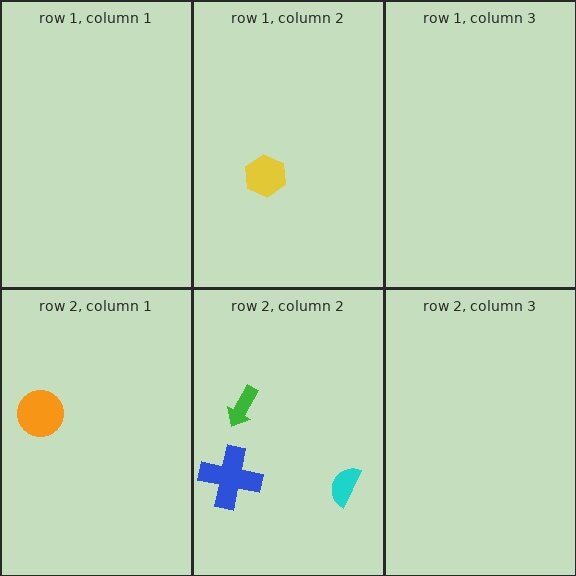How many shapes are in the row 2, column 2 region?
3.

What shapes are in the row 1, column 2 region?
The yellow hexagon.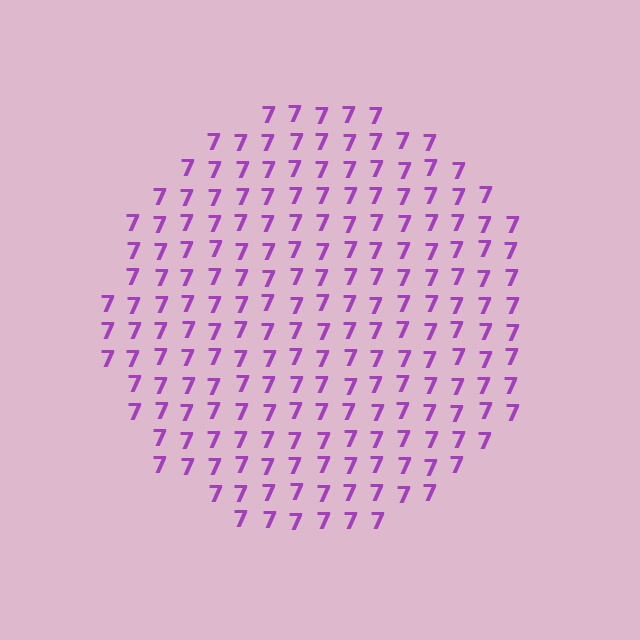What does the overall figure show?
The overall figure shows a circle.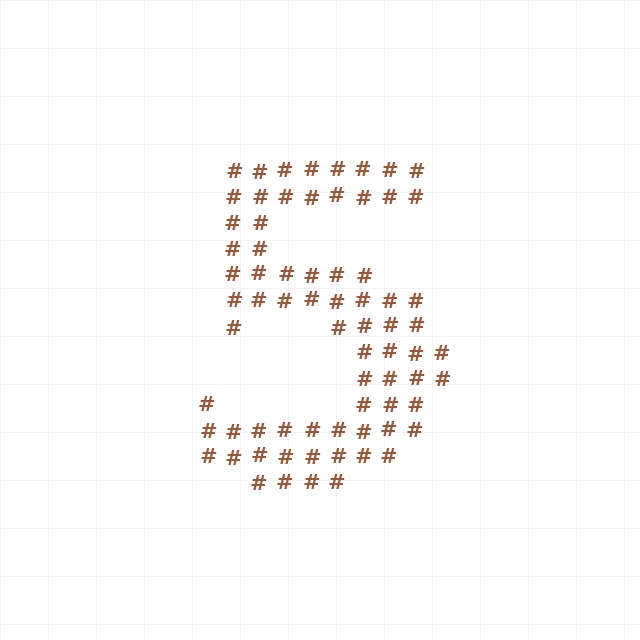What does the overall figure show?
The overall figure shows the digit 5.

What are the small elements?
The small elements are hash symbols.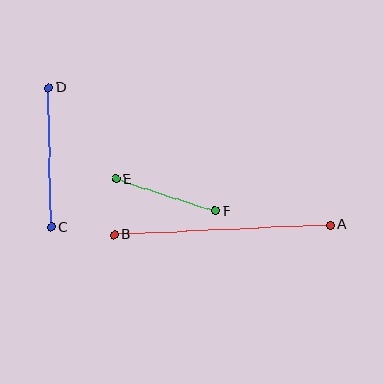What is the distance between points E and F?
The distance is approximately 104 pixels.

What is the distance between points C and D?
The distance is approximately 139 pixels.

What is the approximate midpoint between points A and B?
The midpoint is at approximately (223, 230) pixels.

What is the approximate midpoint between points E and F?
The midpoint is at approximately (165, 195) pixels.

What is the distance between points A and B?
The distance is approximately 216 pixels.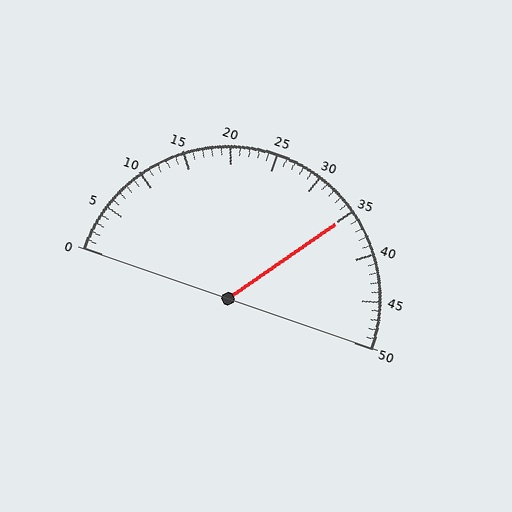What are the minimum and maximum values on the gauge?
The gauge ranges from 0 to 50.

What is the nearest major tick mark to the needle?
The nearest major tick mark is 35.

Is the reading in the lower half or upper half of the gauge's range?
The reading is in the upper half of the range (0 to 50).